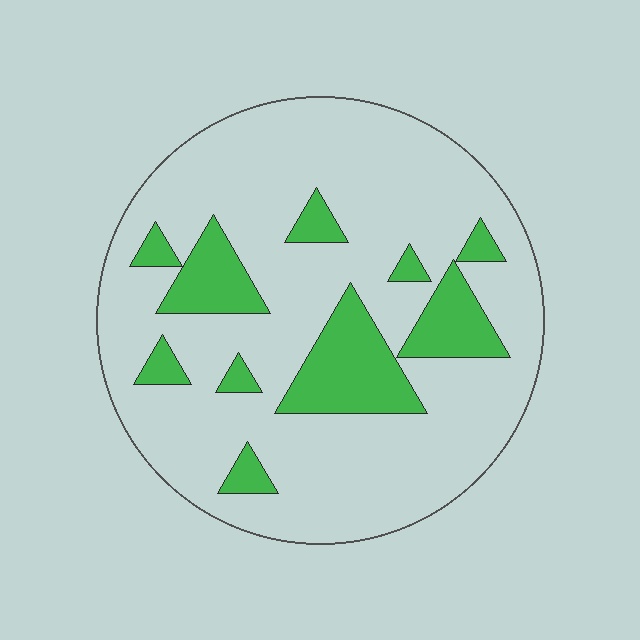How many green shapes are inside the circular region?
10.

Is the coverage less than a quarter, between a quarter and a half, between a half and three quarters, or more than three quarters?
Less than a quarter.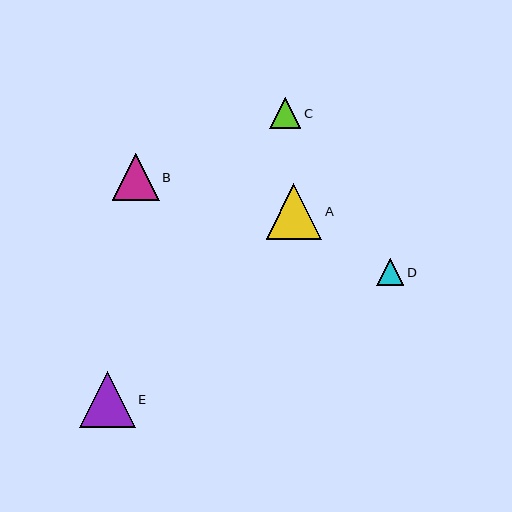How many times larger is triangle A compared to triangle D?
Triangle A is approximately 2.1 times the size of triangle D.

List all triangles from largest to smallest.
From largest to smallest: E, A, B, C, D.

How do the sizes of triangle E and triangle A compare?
Triangle E and triangle A are approximately the same size.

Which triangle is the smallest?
Triangle D is the smallest with a size of approximately 27 pixels.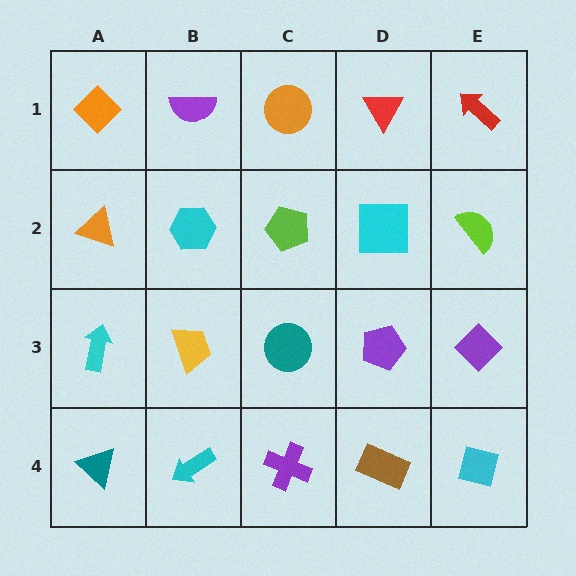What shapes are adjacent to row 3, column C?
A lime pentagon (row 2, column C), a purple cross (row 4, column C), a yellow trapezoid (row 3, column B), a purple pentagon (row 3, column D).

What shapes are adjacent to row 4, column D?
A purple pentagon (row 3, column D), a purple cross (row 4, column C), a cyan square (row 4, column E).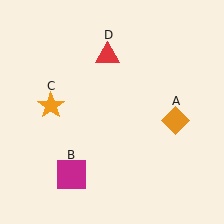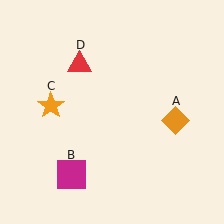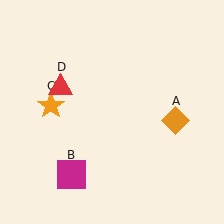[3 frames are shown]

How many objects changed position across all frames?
1 object changed position: red triangle (object D).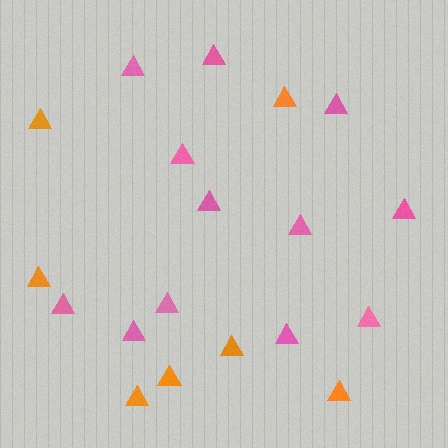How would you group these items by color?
There are 2 groups: one group of pink triangles (12) and one group of orange triangles (7).